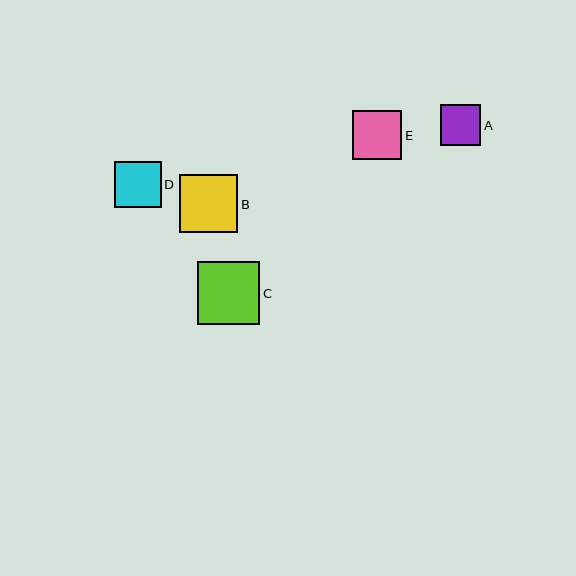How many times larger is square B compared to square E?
Square B is approximately 1.2 times the size of square E.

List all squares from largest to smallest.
From largest to smallest: C, B, E, D, A.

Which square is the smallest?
Square A is the smallest with a size of approximately 40 pixels.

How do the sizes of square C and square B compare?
Square C and square B are approximately the same size.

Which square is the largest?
Square C is the largest with a size of approximately 62 pixels.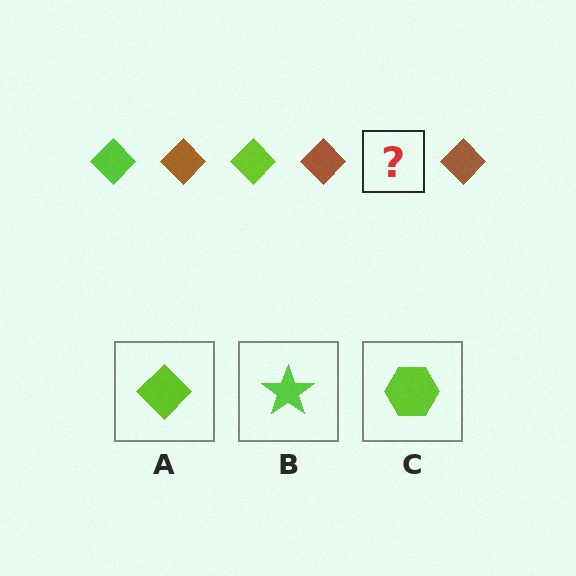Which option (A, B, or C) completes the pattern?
A.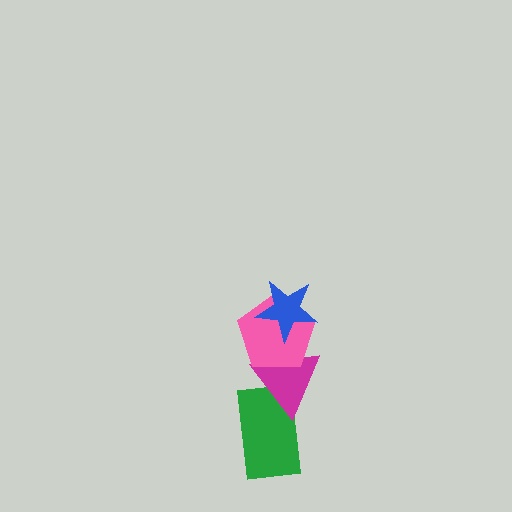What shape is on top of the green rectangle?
The magenta triangle is on top of the green rectangle.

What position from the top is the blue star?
The blue star is 1st from the top.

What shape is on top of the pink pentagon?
The blue star is on top of the pink pentagon.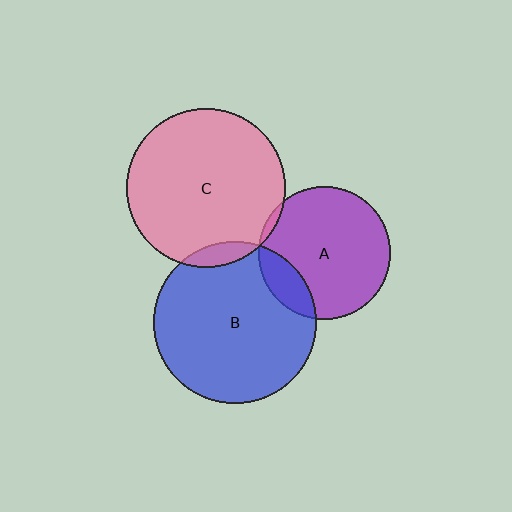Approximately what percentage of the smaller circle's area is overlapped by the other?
Approximately 15%.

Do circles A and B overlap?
Yes.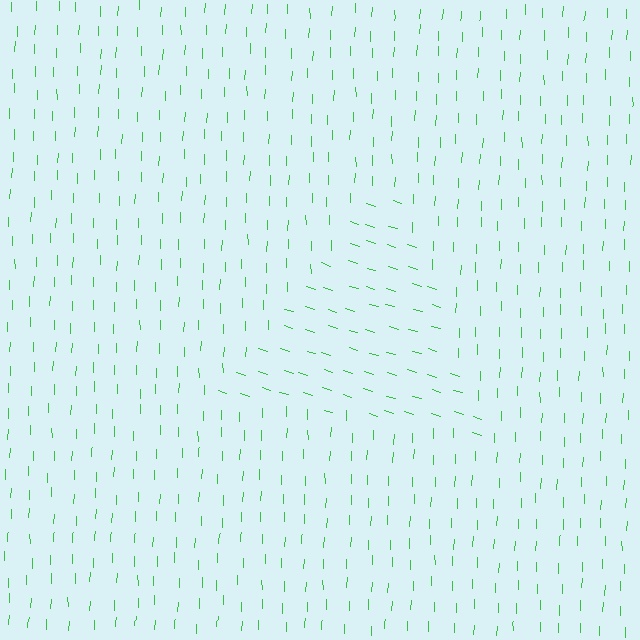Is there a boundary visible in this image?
Yes, there is a texture boundary formed by a change in line orientation.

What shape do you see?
I see a triangle.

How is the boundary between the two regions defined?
The boundary is defined purely by a change in line orientation (approximately 74 degrees difference). All lines are the same color and thickness.